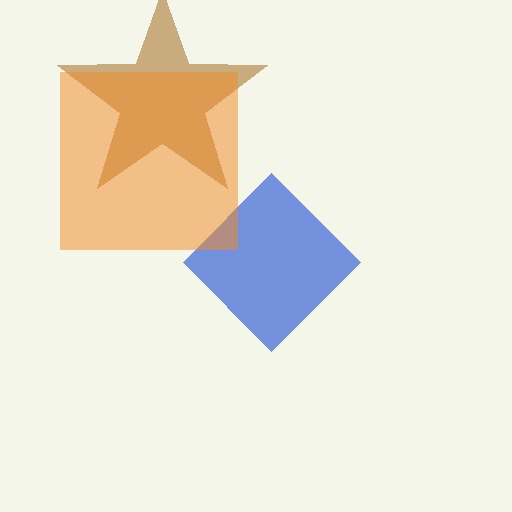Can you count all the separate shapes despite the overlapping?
Yes, there are 3 separate shapes.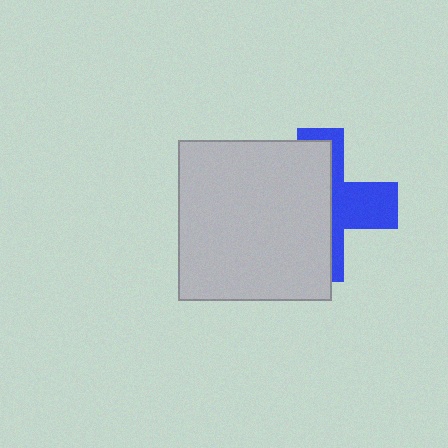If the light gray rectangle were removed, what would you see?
You would see the complete blue cross.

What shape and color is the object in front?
The object in front is a light gray rectangle.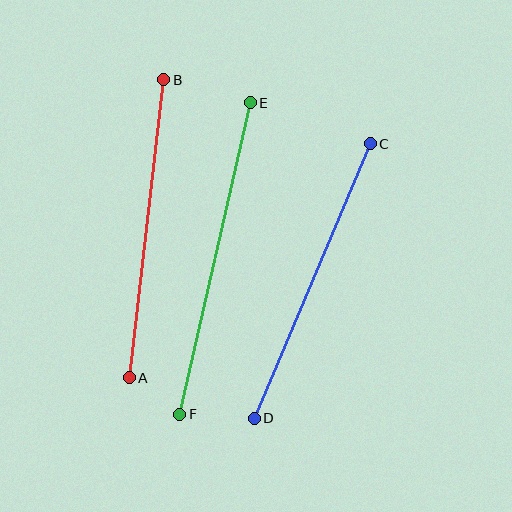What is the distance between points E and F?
The distance is approximately 319 pixels.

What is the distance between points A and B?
The distance is approximately 300 pixels.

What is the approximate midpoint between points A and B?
The midpoint is at approximately (147, 229) pixels.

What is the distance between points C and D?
The distance is approximately 298 pixels.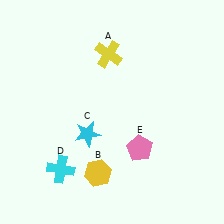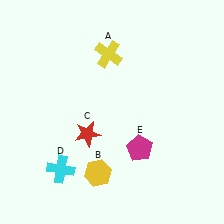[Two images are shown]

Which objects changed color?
C changed from cyan to red. E changed from pink to magenta.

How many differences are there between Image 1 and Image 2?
There are 2 differences between the two images.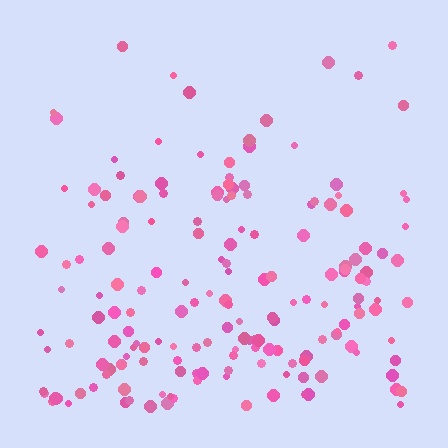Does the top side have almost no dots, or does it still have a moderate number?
Still a moderate number, just noticeably fewer than the bottom.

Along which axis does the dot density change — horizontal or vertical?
Vertical.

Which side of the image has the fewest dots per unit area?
The top.